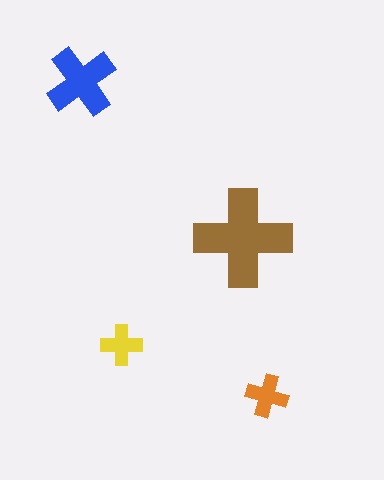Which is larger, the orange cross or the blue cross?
The blue one.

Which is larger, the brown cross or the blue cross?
The brown one.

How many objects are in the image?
There are 4 objects in the image.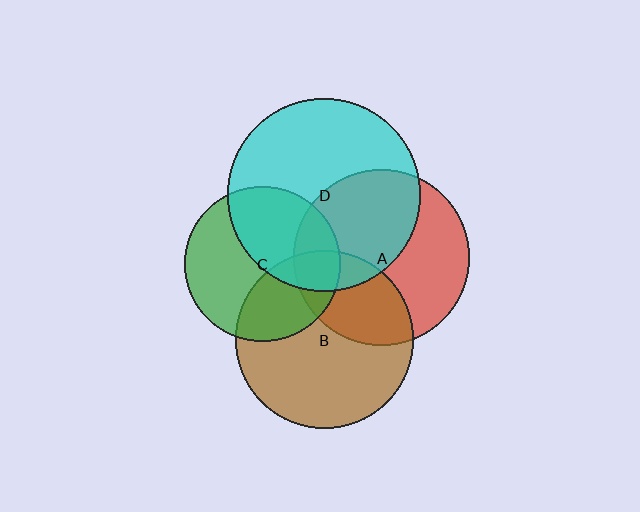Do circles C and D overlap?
Yes.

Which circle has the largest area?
Circle D (cyan).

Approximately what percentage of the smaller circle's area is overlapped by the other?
Approximately 45%.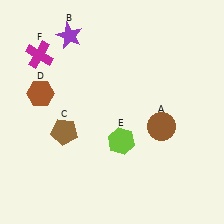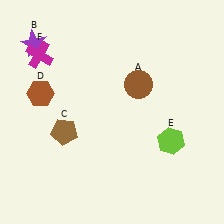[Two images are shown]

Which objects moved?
The objects that moved are: the brown circle (A), the purple star (B), the lime hexagon (E).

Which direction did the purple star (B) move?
The purple star (B) moved left.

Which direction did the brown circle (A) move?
The brown circle (A) moved up.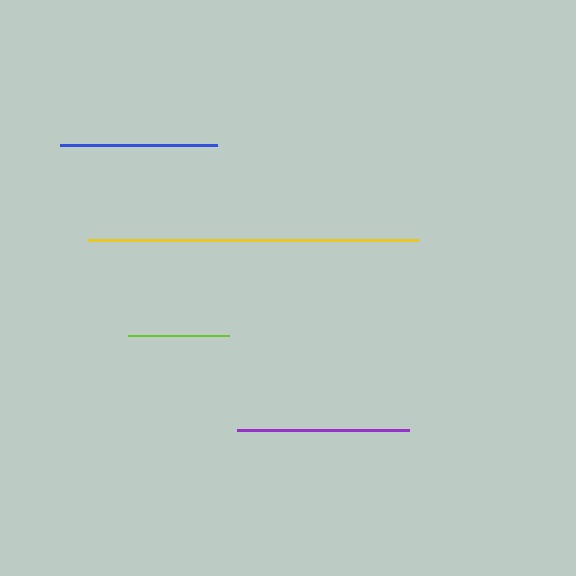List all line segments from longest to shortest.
From longest to shortest: yellow, purple, blue, lime.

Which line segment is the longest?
The yellow line is the longest at approximately 331 pixels.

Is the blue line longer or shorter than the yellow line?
The yellow line is longer than the blue line.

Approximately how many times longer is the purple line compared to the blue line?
The purple line is approximately 1.1 times the length of the blue line.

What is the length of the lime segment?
The lime segment is approximately 101 pixels long.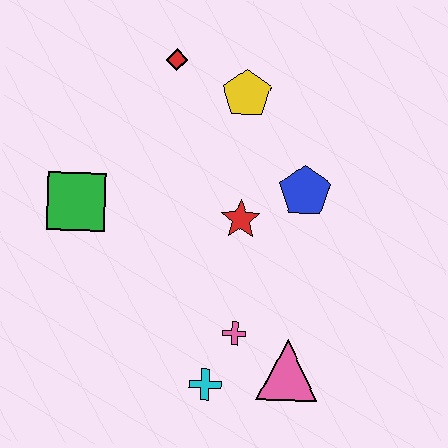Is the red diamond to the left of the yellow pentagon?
Yes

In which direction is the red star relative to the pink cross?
The red star is above the pink cross.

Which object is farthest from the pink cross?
The red diamond is farthest from the pink cross.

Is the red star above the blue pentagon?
No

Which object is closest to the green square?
The red star is closest to the green square.